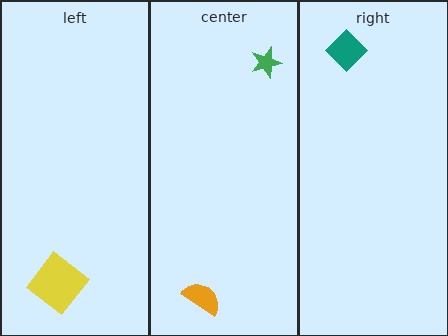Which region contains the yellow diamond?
The left region.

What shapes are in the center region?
The orange semicircle, the green star.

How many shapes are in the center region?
2.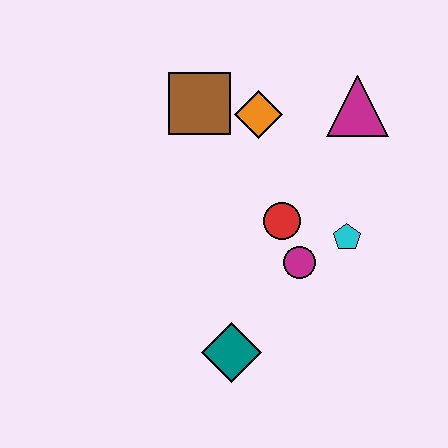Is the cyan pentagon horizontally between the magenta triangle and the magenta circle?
Yes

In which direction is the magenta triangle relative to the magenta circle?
The magenta triangle is above the magenta circle.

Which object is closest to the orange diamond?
The brown square is closest to the orange diamond.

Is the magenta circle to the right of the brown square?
Yes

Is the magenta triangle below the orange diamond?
No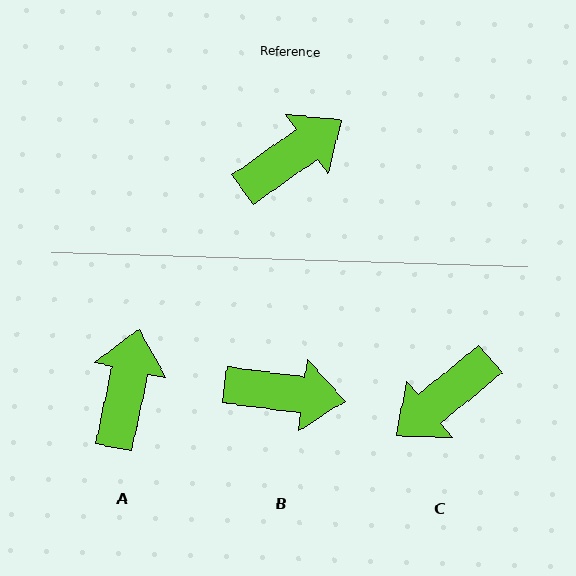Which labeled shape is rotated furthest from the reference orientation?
C, about 176 degrees away.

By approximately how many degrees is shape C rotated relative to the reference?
Approximately 176 degrees clockwise.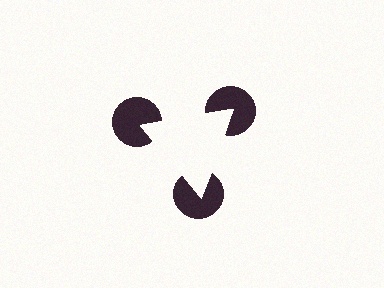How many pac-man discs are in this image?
There are 3 — one at each vertex of the illusory triangle.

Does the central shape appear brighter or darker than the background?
It typically appears slightly brighter than the background, even though no actual brightness change is drawn.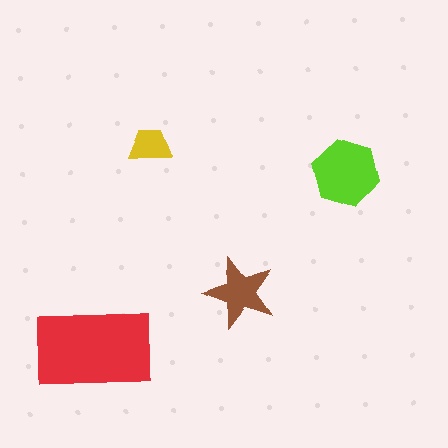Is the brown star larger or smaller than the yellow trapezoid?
Larger.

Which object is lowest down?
The red rectangle is bottommost.